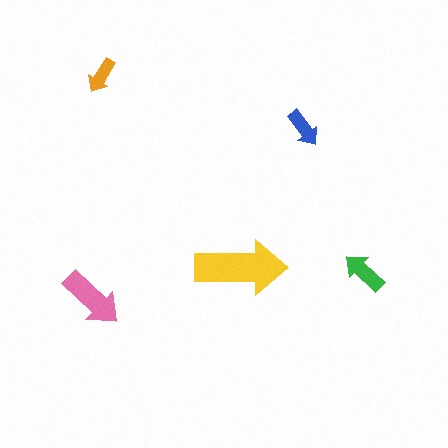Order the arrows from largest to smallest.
the yellow one, the pink one, the green one, the blue one, the orange one.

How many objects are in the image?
There are 5 objects in the image.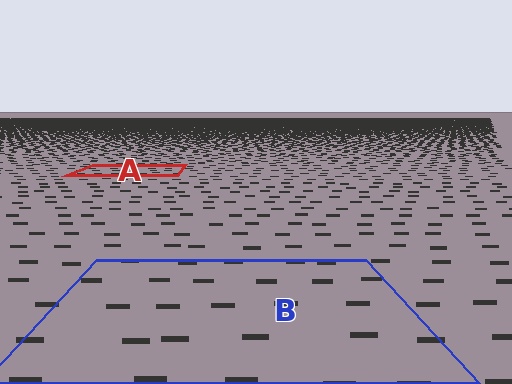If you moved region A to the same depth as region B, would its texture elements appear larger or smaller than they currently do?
They would appear larger. At a closer depth, the same texture elements are projected at a bigger on-screen size.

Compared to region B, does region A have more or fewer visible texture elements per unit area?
Region A has more texture elements per unit area — they are packed more densely because it is farther away.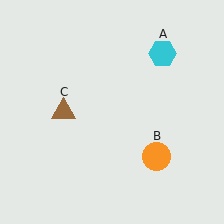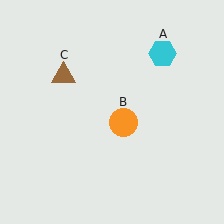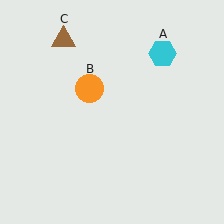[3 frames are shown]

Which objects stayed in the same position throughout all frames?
Cyan hexagon (object A) remained stationary.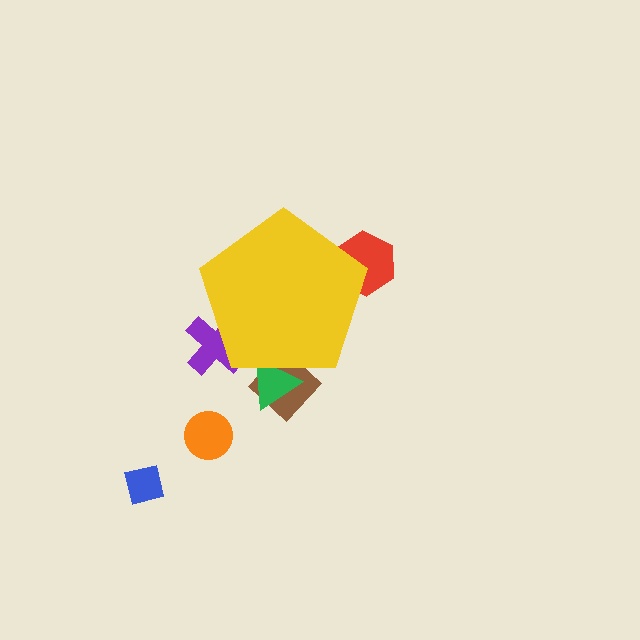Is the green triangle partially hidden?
Yes, the green triangle is partially hidden behind the yellow pentagon.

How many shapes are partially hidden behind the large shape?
4 shapes are partially hidden.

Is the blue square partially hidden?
No, the blue square is fully visible.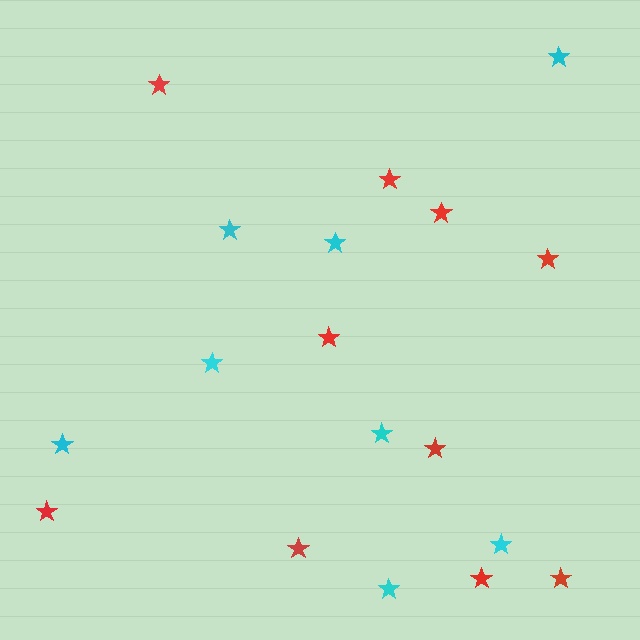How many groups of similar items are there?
There are 2 groups: one group of red stars (10) and one group of cyan stars (8).